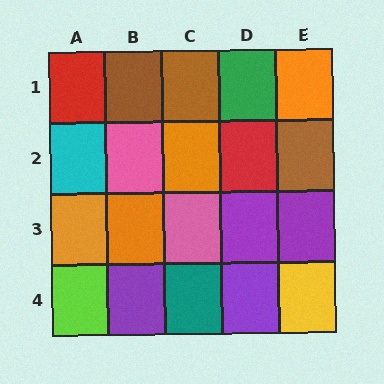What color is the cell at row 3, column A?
Orange.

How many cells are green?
1 cell is green.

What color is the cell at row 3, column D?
Purple.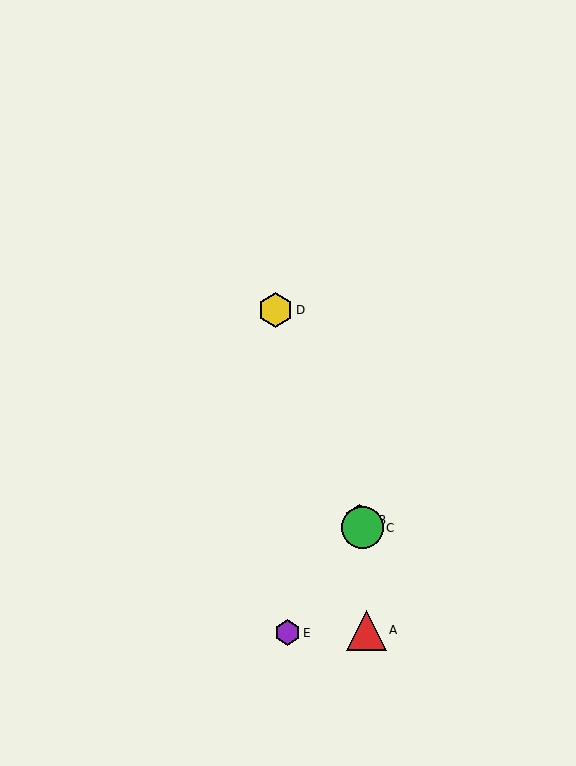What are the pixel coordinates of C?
Object C is at (363, 528).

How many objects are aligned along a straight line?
3 objects (B, C, D) are aligned along a straight line.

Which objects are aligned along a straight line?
Objects B, C, D are aligned along a straight line.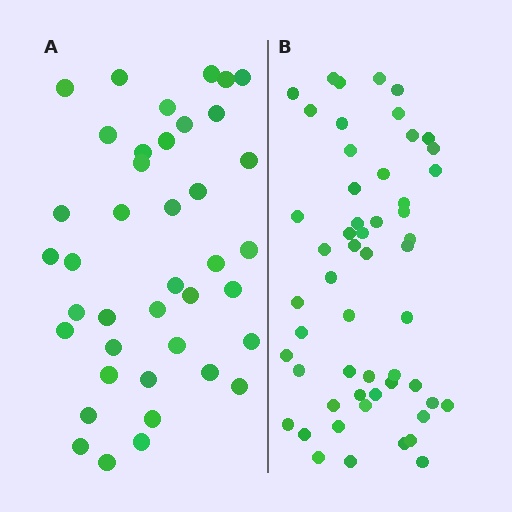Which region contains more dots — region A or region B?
Region B (the right region) has more dots.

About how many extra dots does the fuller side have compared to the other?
Region B has approximately 15 more dots than region A.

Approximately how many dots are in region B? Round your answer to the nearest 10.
About 50 dots. (The exact count is 54, which rounds to 50.)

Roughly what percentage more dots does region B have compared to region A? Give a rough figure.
About 35% more.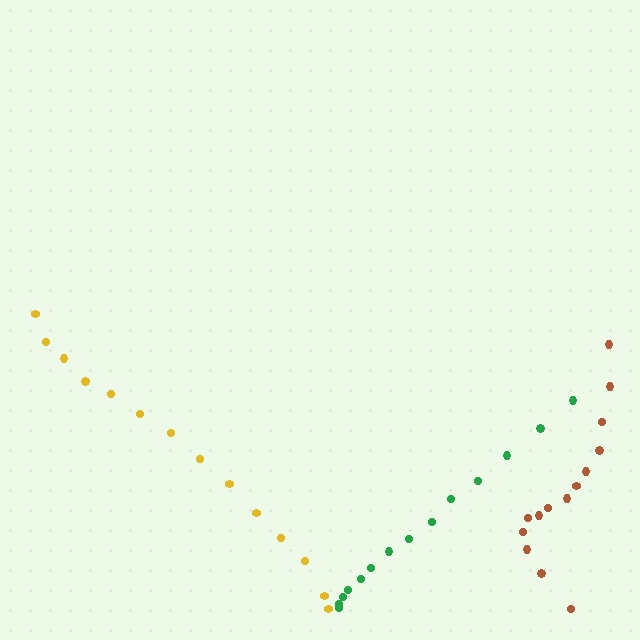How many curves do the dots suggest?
There are 3 distinct paths.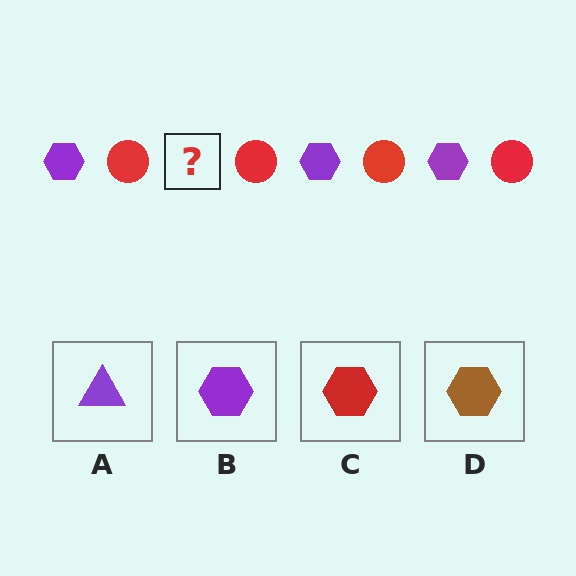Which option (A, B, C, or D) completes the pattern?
B.